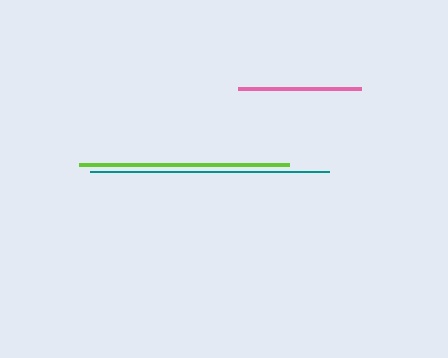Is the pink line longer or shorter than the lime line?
The lime line is longer than the pink line.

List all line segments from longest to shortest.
From longest to shortest: teal, lime, pink.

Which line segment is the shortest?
The pink line is the shortest at approximately 123 pixels.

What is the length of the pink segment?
The pink segment is approximately 123 pixels long.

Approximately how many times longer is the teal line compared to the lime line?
The teal line is approximately 1.1 times the length of the lime line.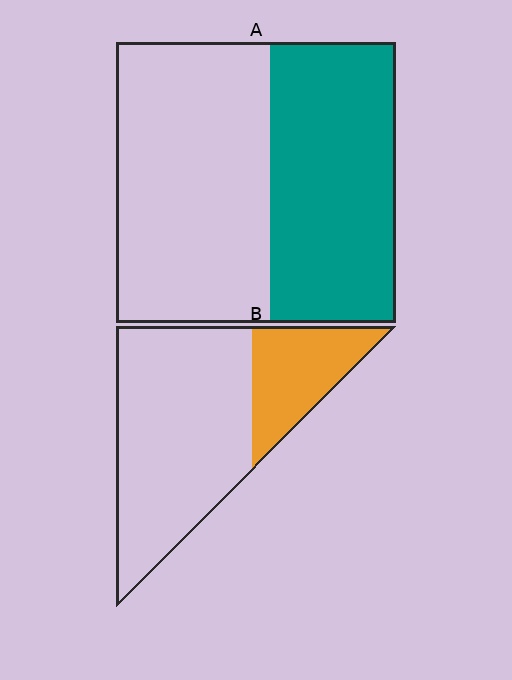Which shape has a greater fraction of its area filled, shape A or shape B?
Shape A.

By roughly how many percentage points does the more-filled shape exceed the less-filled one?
By roughly 20 percentage points (A over B).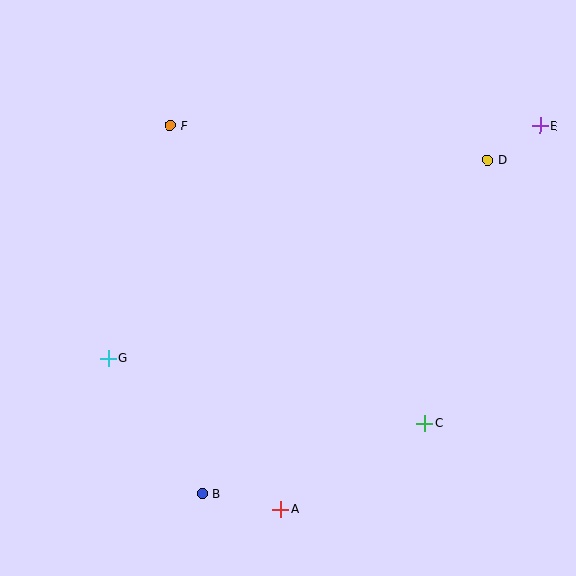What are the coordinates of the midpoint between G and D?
The midpoint between G and D is at (298, 259).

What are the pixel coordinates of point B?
Point B is at (202, 494).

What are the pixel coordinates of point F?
Point F is at (170, 125).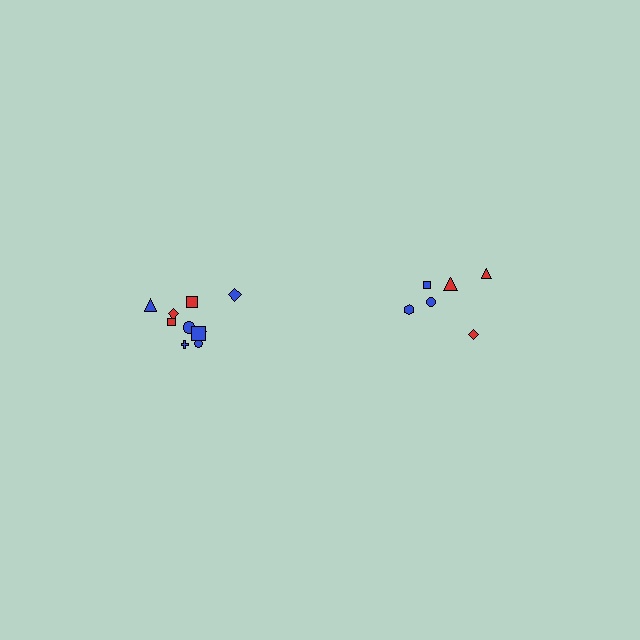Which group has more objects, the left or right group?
The left group.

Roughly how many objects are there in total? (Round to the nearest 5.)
Roughly 15 objects in total.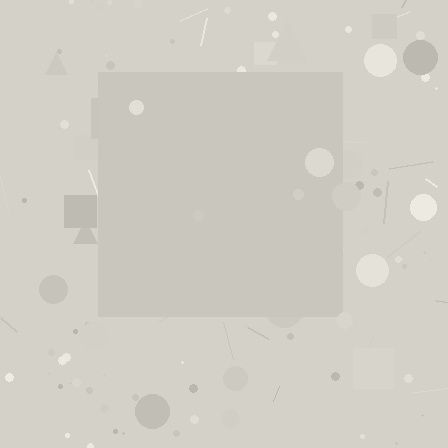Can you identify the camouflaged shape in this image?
The camouflaged shape is a square.